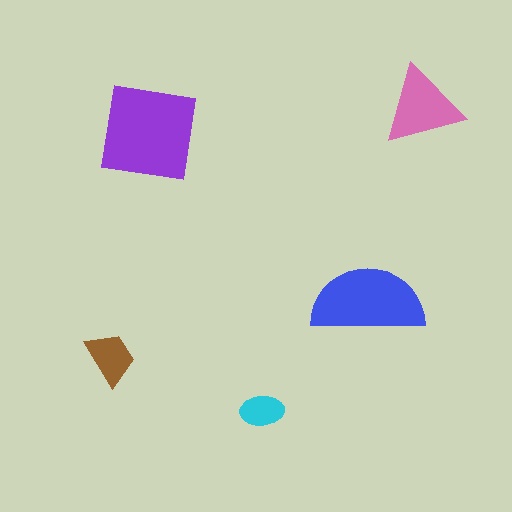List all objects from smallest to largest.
The cyan ellipse, the brown trapezoid, the pink triangle, the blue semicircle, the purple square.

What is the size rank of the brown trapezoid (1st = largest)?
4th.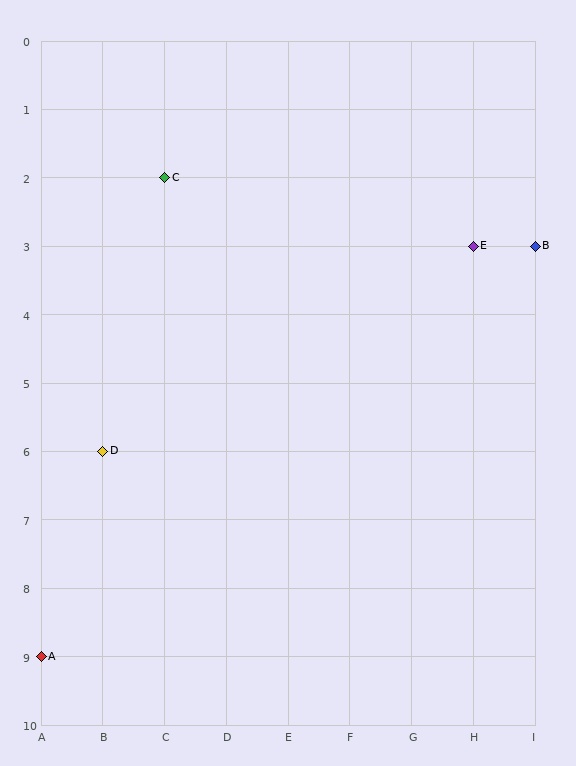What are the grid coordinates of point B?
Point B is at grid coordinates (I, 3).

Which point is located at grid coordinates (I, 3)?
Point B is at (I, 3).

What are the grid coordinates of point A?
Point A is at grid coordinates (A, 9).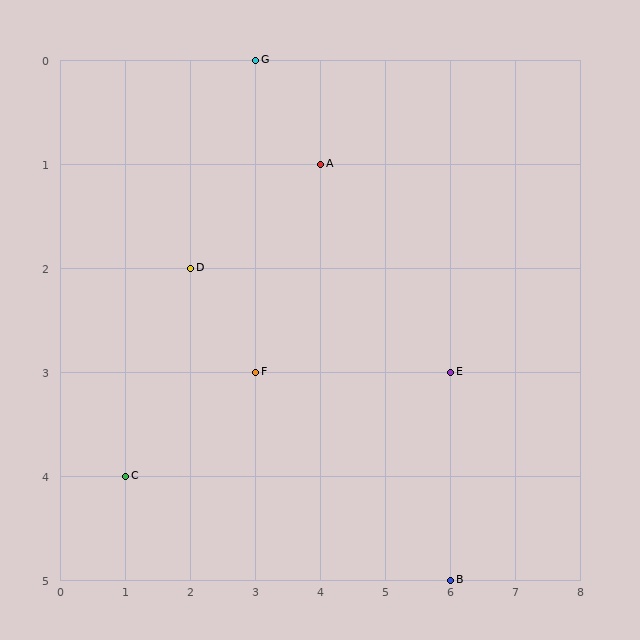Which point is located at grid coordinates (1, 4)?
Point C is at (1, 4).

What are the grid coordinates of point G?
Point G is at grid coordinates (3, 0).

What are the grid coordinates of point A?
Point A is at grid coordinates (4, 1).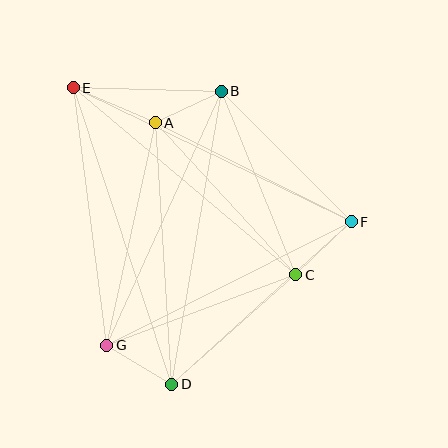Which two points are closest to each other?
Points A and B are closest to each other.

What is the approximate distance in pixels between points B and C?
The distance between B and C is approximately 198 pixels.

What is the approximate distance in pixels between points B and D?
The distance between B and D is approximately 297 pixels.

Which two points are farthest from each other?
Points D and E are farthest from each other.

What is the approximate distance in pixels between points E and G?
The distance between E and G is approximately 259 pixels.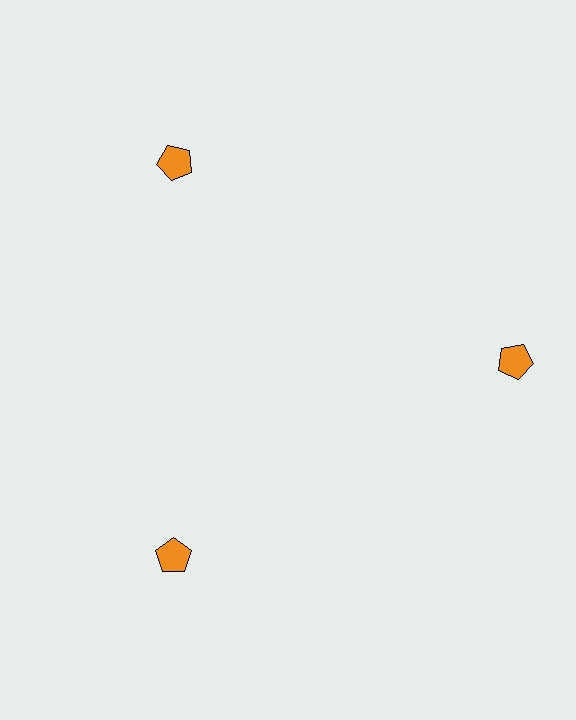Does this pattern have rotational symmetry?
Yes, this pattern has 3-fold rotational symmetry. It looks the same after rotating 120 degrees around the center.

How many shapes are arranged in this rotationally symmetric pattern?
There are 3 shapes, arranged in 3 groups of 1.